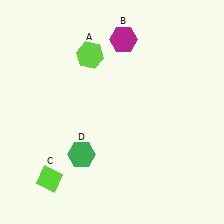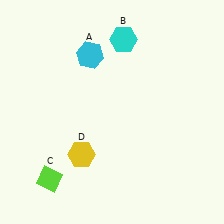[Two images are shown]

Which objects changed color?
A changed from lime to cyan. B changed from magenta to cyan. D changed from green to yellow.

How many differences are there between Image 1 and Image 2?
There are 3 differences between the two images.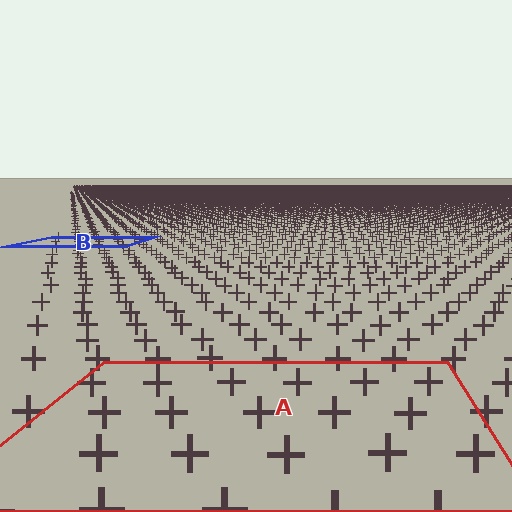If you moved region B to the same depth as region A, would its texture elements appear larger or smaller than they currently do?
They would appear larger. At a closer depth, the same texture elements are projected at a bigger on-screen size.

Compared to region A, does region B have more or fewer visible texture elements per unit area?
Region B has more texture elements per unit area — they are packed more densely because it is farther away.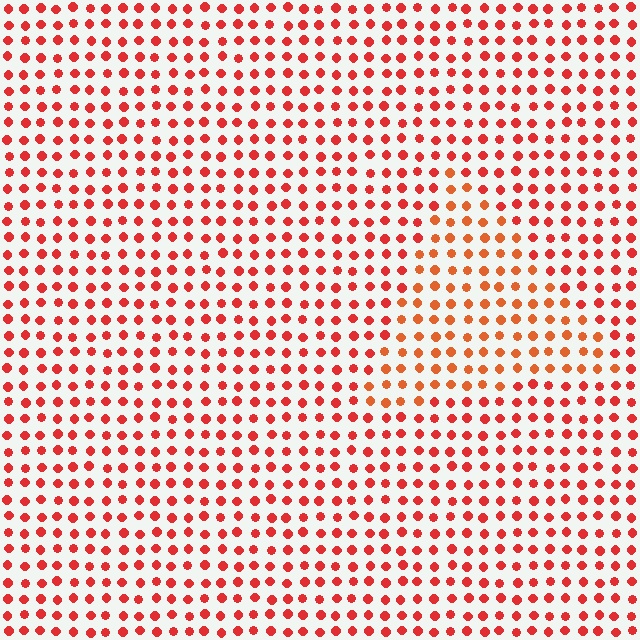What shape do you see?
I see a triangle.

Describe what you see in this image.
The image is filled with small red elements in a uniform arrangement. A triangle-shaped region is visible where the elements are tinted to a slightly different hue, forming a subtle color boundary.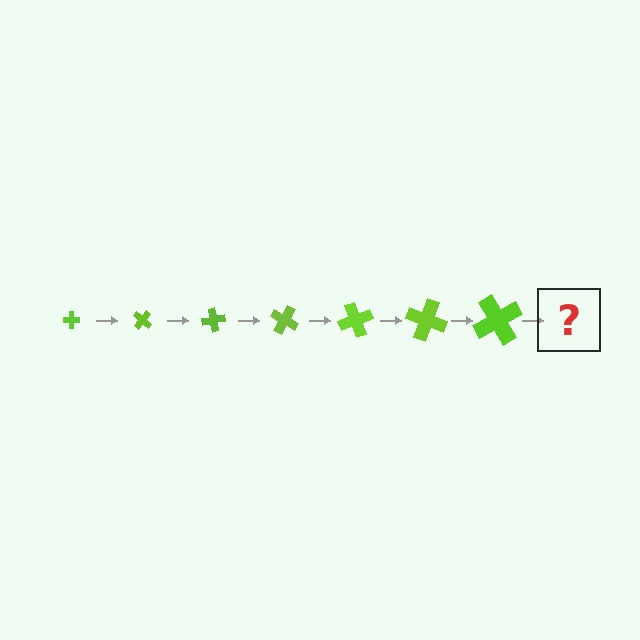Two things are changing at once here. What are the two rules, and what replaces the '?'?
The two rules are that the cross grows larger each step and it rotates 40 degrees each step. The '?' should be a cross, larger than the previous one and rotated 280 degrees from the start.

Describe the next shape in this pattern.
It should be a cross, larger than the previous one and rotated 280 degrees from the start.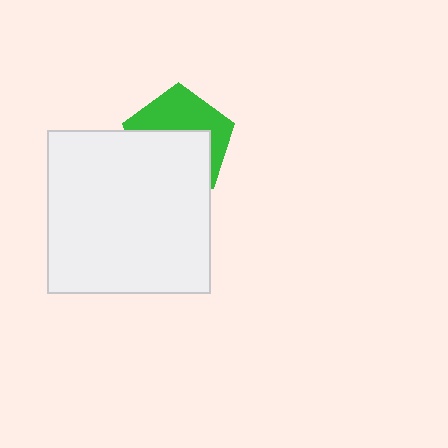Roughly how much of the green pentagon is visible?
A small part of it is visible (roughly 44%).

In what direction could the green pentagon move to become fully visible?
The green pentagon could move up. That would shift it out from behind the white square entirely.